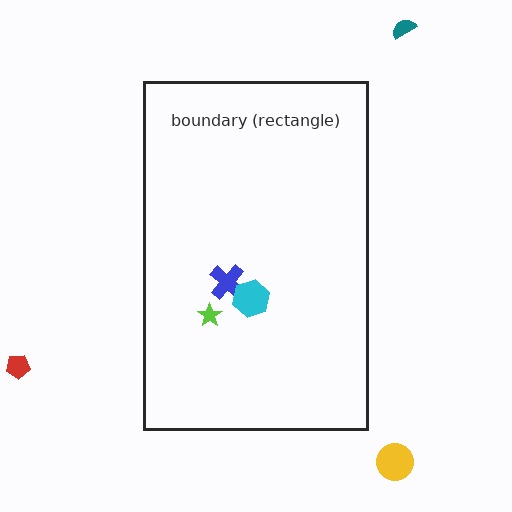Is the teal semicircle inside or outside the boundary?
Outside.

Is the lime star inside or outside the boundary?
Inside.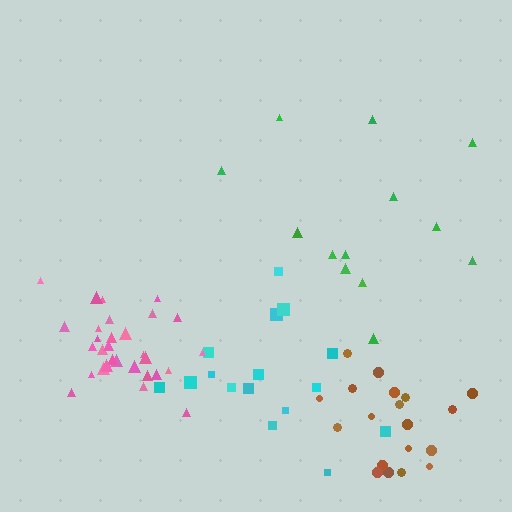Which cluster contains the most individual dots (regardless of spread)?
Pink (30).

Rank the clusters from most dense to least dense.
pink, brown, cyan, green.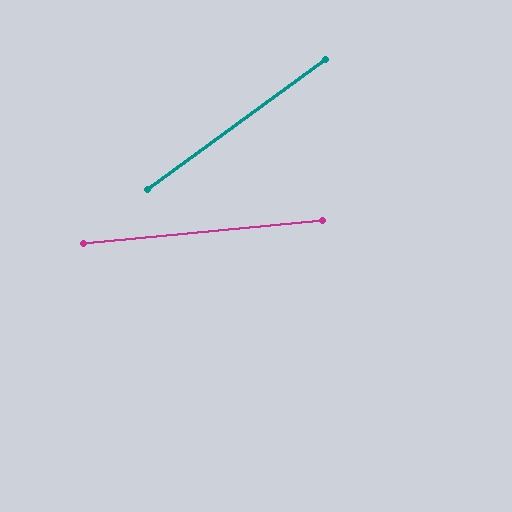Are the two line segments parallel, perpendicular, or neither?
Neither parallel nor perpendicular — they differ by about 31°.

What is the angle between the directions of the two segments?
Approximately 31 degrees.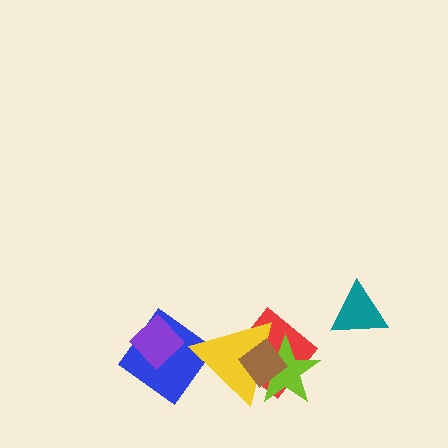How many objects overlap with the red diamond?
3 objects overlap with the red diamond.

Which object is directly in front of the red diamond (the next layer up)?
The yellow triangle is directly in front of the red diamond.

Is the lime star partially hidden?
Yes, it is partially covered by another shape.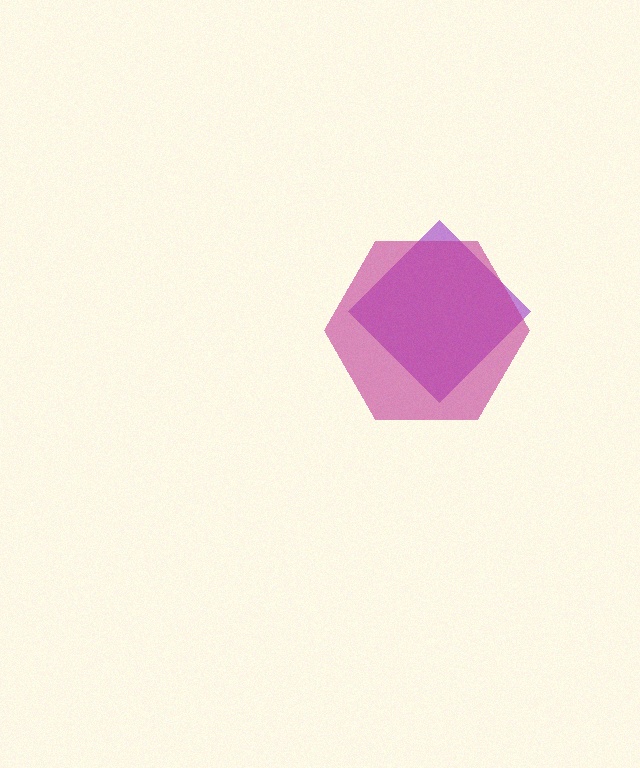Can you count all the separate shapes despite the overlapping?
Yes, there are 2 separate shapes.